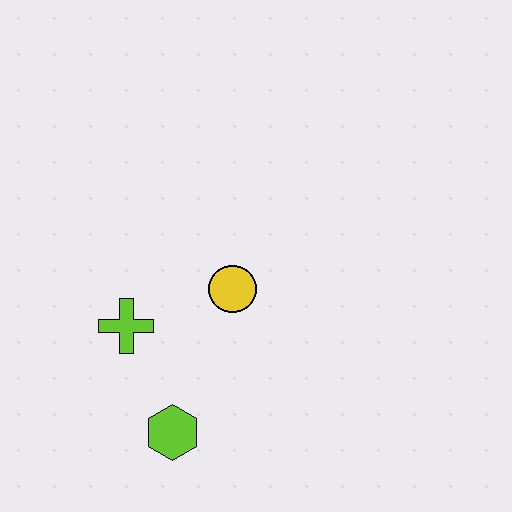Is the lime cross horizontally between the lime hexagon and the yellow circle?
No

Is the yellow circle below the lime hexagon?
No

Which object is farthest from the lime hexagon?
The yellow circle is farthest from the lime hexagon.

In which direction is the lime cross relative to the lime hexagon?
The lime cross is above the lime hexagon.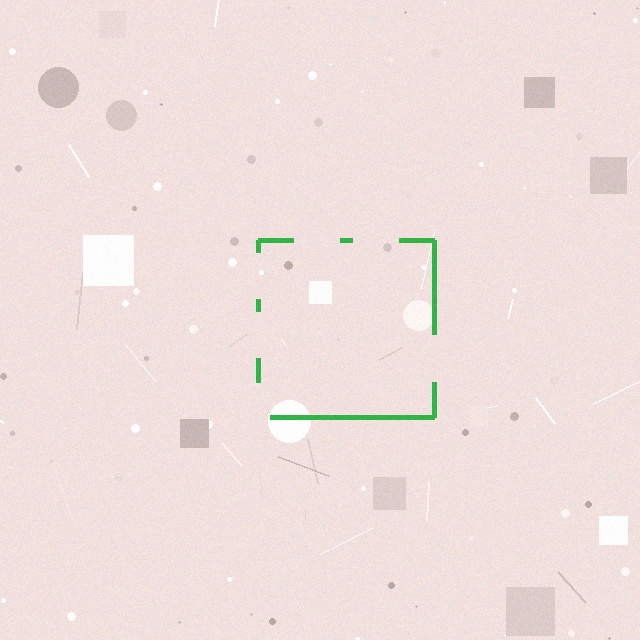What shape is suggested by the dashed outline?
The dashed outline suggests a square.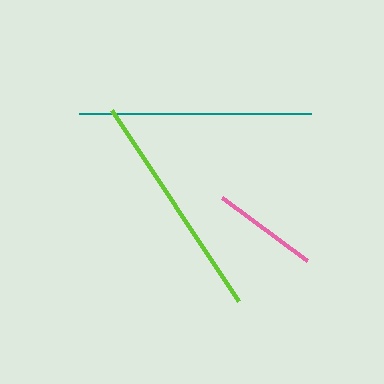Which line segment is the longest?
The teal line is the longest at approximately 231 pixels.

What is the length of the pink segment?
The pink segment is approximately 106 pixels long.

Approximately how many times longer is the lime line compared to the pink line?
The lime line is approximately 2.2 times the length of the pink line.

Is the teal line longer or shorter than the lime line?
The teal line is longer than the lime line.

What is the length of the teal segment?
The teal segment is approximately 231 pixels long.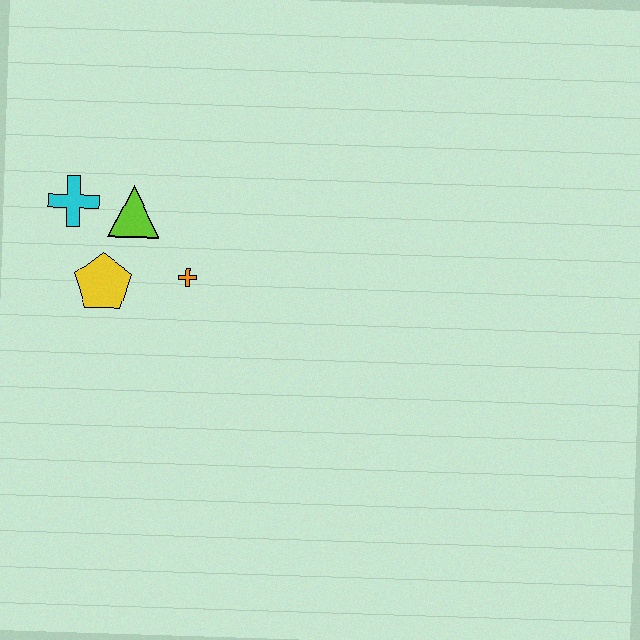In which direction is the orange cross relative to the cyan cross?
The orange cross is to the right of the cyan cross.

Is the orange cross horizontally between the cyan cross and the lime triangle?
No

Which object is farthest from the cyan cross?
The orange cross is farthest from the cyan cross.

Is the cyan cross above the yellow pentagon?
Yes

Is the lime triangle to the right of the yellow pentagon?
Yes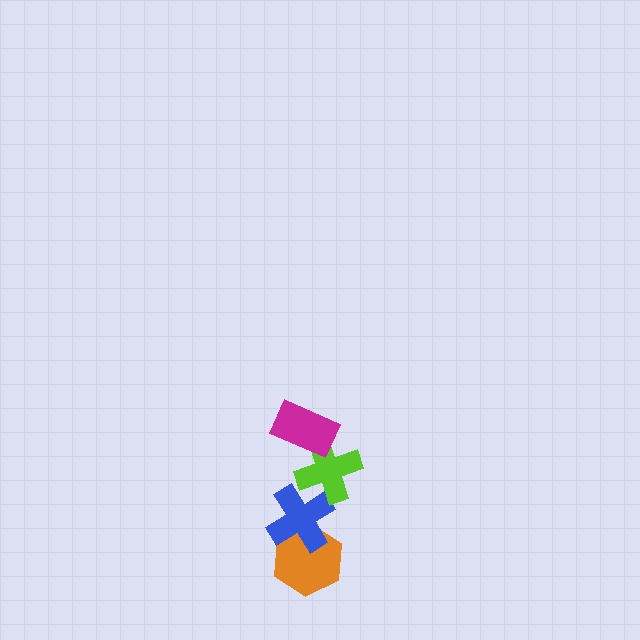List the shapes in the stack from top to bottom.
From top to bottom: the magenta rectangle, the lime cross, the blue cross, the orange hexagon.